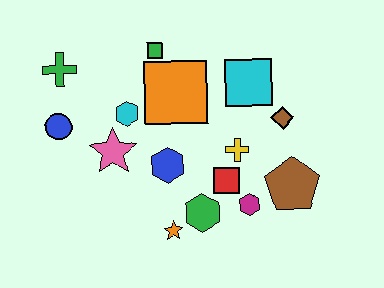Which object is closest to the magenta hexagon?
The red square is closest to the magenta hexagon.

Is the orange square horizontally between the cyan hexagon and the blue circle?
No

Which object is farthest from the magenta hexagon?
The green cross is farthest from the magenta hexagon.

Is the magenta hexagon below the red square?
Yes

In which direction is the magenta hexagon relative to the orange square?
The magenta hexagon is below the orange square.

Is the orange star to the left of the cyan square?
Yes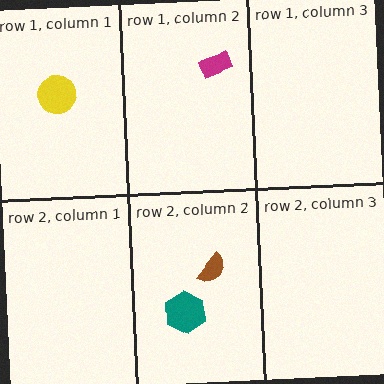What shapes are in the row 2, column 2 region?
The teal hexagon, the brown semicircle.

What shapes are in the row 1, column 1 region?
The yellow circle.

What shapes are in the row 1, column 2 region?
The magenta rectangle.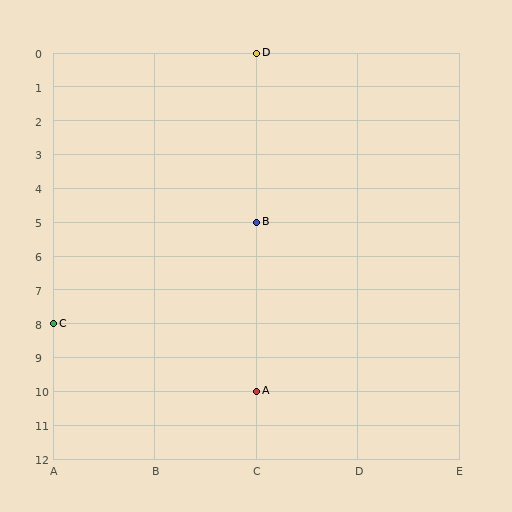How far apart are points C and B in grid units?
Points C and B are 2 columns and 3 rows apart (about 3.6 grid units diagonally).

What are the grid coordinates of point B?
Point B is at grid coordinates (C, 5).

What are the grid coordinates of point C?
Point C is at grid coordinates (A, 8).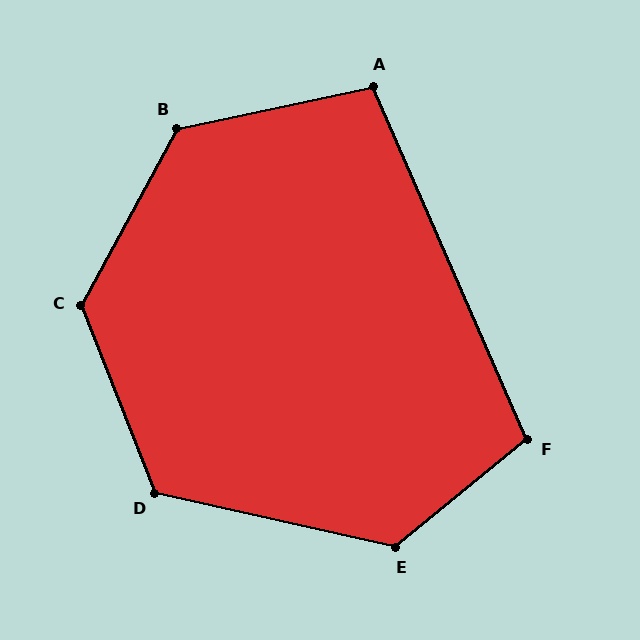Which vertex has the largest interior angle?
C, at approximately 130 degrees.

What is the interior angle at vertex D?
Approximately 124 degrees (obtuse).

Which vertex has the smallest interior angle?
A, at approximately 102 degrees.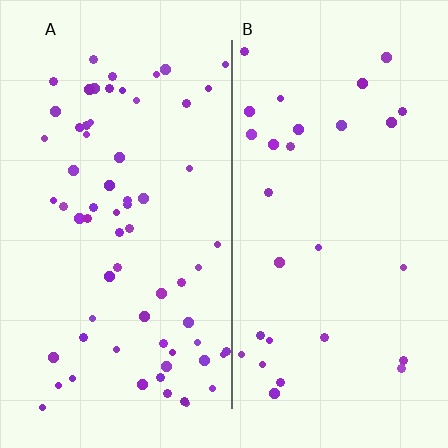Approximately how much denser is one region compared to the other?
Approximately 2.3× — region A over region B.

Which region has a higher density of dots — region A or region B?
A (the left).